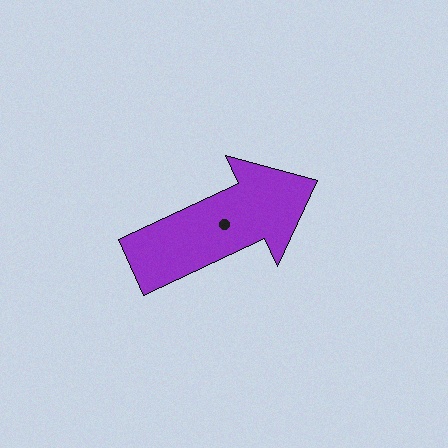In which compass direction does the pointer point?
Northeast.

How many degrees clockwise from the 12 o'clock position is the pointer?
Approximately 65 degrees.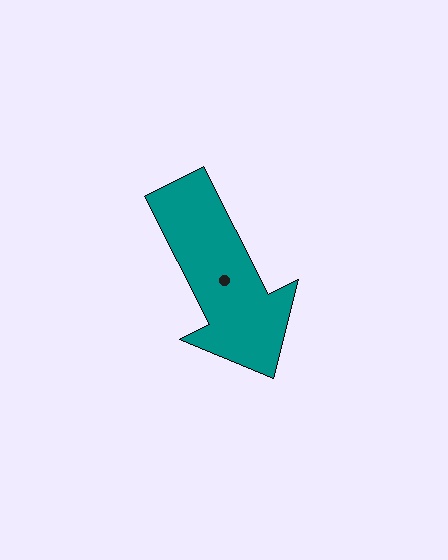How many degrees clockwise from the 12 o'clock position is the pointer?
Approximately 153 degrees.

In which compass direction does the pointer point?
Southeast.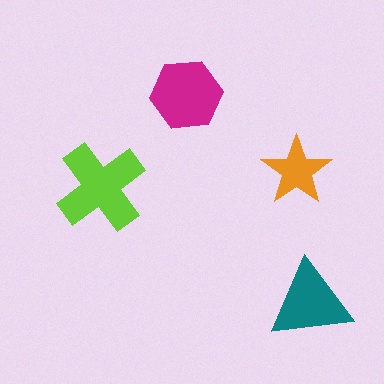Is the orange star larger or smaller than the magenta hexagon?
Smaller.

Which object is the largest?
The lime cross.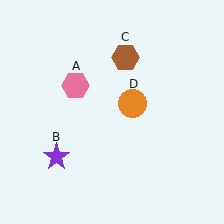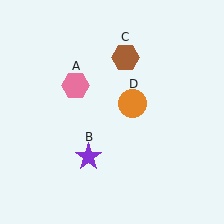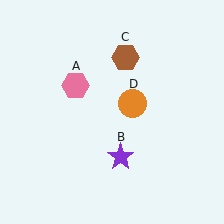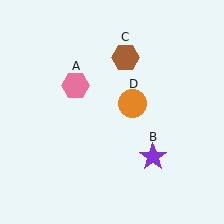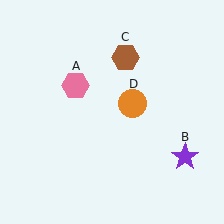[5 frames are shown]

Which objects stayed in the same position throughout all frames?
Pink hexagon (object A) and brown hexagon (object C) and orange circle (object D) remained stationary.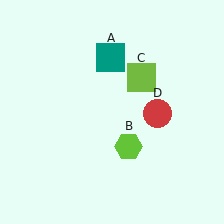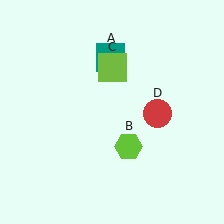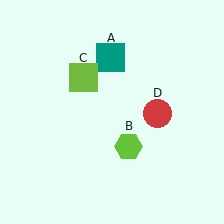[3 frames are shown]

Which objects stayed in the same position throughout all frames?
Teal square (object A) and lime hexagon (object B) and red circle (object D) remained stationary.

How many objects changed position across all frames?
1 object changed position: lime square (object C).